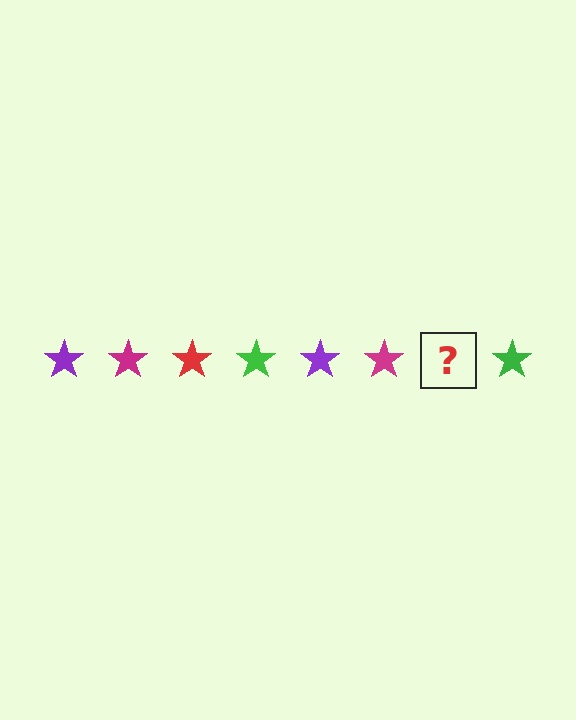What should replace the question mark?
The question mark should be replaced with a red star.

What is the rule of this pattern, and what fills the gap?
The rule is that the pattern cycles through purple, magenta, red, green stars. The gap should be filled with a red star.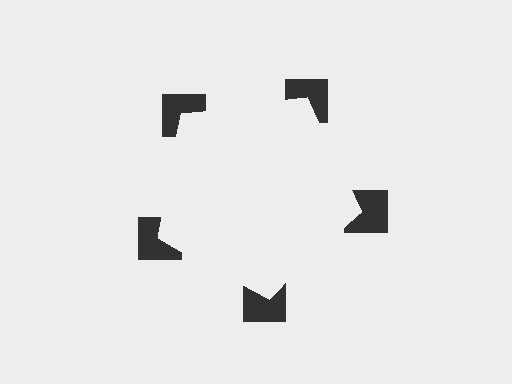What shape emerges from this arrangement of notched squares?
An illusory pentagon — its edges are inferred from the aligned wedge cuts in the notched squares, not physically drawn.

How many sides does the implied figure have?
5 sides.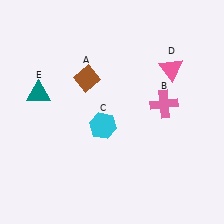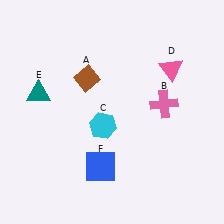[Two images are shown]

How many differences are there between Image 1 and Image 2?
There is 1 difference between the two images.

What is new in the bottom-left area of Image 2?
A blue square (F) was added in the bottom-left area of Image 2.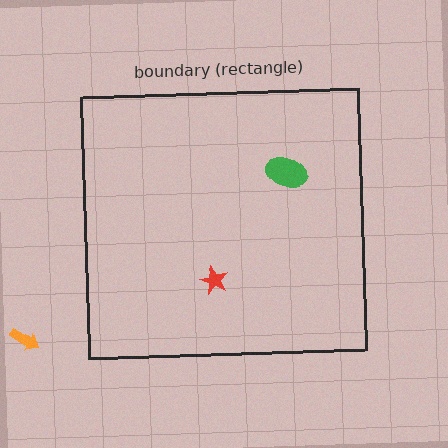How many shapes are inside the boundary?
2 inside, 1 outside.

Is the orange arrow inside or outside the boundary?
Outside.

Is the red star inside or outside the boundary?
Inside.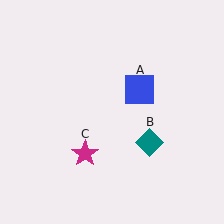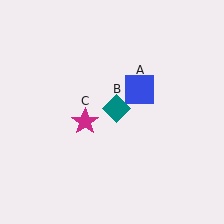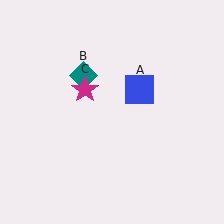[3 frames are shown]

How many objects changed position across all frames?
2 objects changed position: teal diamond (object B), magenta star (object C).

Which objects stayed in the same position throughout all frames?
Blue square (object A) remained stationary.